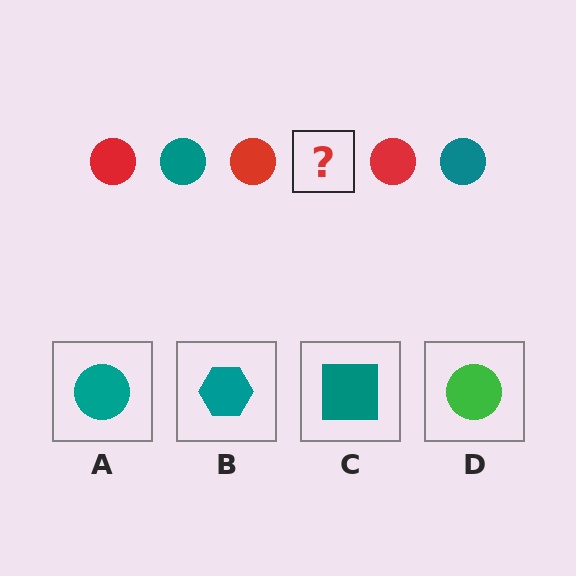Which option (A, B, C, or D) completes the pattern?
A.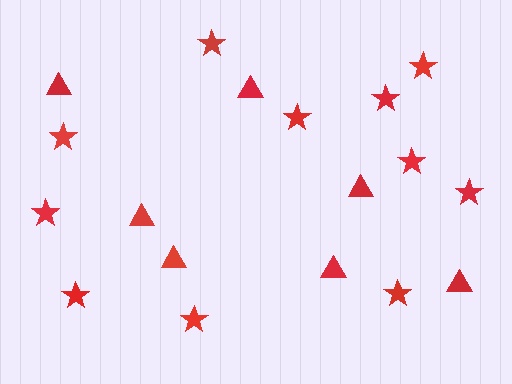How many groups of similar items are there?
There are 2 groups: one group of stars (11) and one group of triangles (7).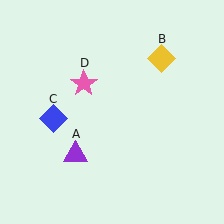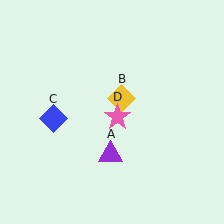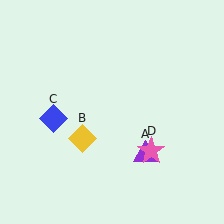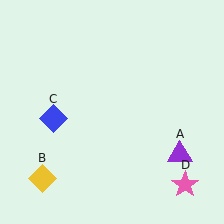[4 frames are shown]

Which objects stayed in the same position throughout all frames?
Blue diamond (object C) remained stationary.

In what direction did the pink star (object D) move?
The pink star (object D) moved down and to the right.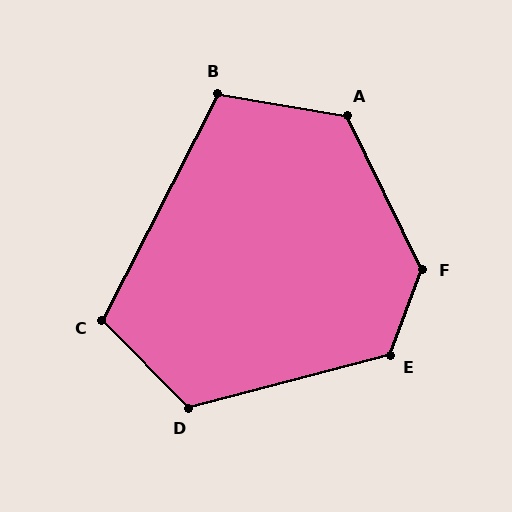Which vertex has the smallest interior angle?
B, at approximately 107 degrees.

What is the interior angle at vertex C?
Approximately 109 degrees (obtuse).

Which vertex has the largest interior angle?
F, at approximately 133 degrees.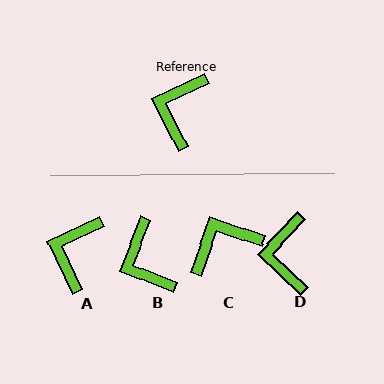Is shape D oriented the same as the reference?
No, it is off by about 21 degrees.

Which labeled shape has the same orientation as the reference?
A.